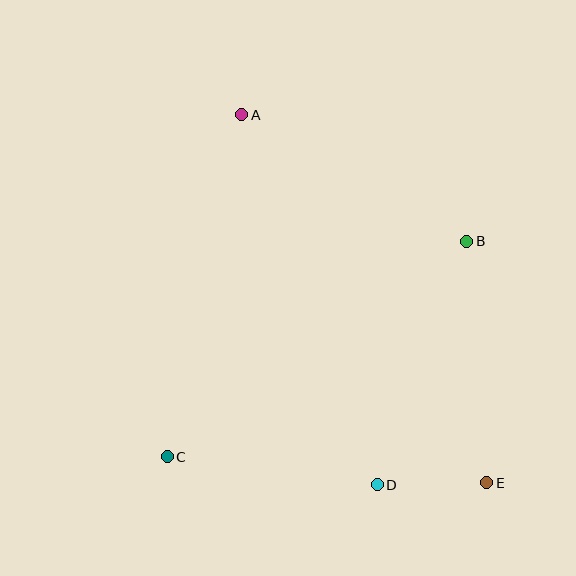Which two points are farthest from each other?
Points A and E are farthest from each other.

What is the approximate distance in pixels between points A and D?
The distance between A and D is approximately 394 pixels.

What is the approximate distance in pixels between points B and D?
The distance between B and D is approximately 259 pixels.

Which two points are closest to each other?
Points D and E are closest to each other.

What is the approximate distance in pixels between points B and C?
The distance between B and C is approximately 369 pixels.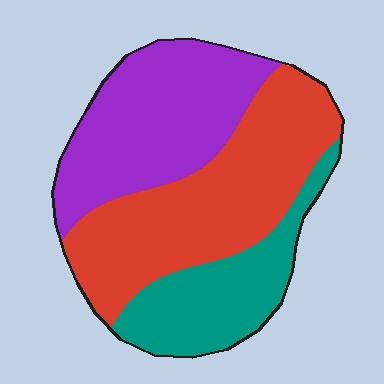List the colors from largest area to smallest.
From largest to smallest: red, purple, teal.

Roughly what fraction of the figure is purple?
Purple takes up about one third (1/3) of the figure.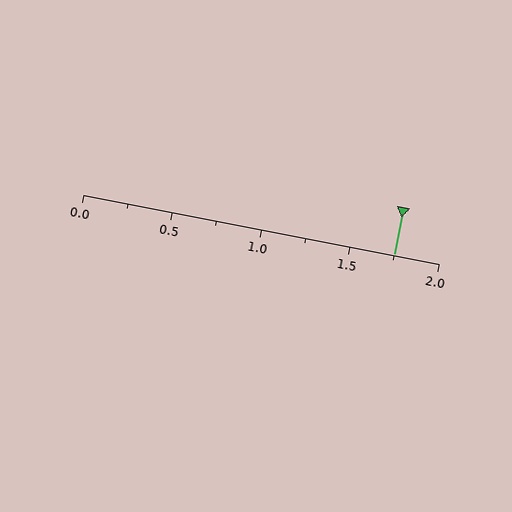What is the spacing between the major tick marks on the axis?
The major ticks are spaced 0.5 apart.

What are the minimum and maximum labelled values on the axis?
The axis runs from 0.0 to 2.0.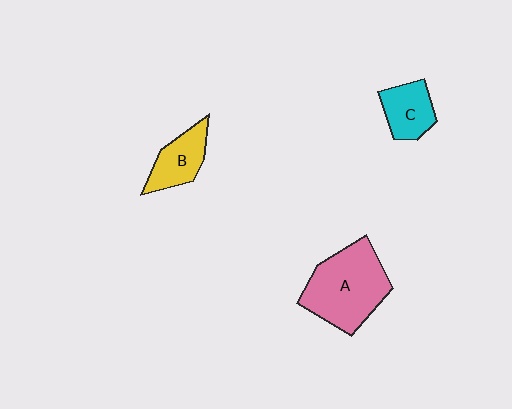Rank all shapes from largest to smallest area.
From largest to smallest: A (pink), B (yellow), C (cyan).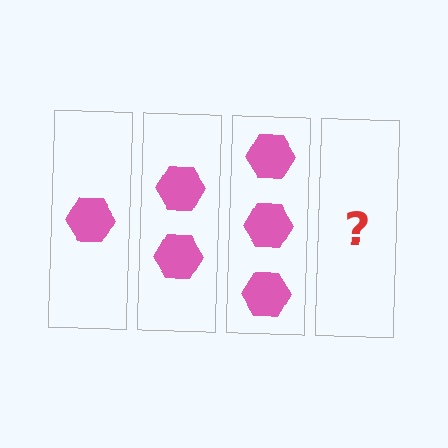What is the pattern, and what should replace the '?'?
The pattern is that each step adds one more hexagon. The '?' should be 4 hexagons.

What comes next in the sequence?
The next element should be 4 hexagons.